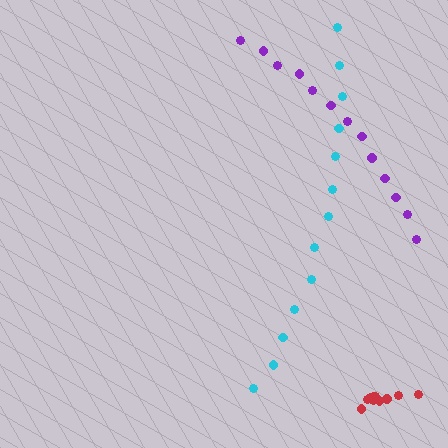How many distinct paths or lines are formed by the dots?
There are 3 distinct paths.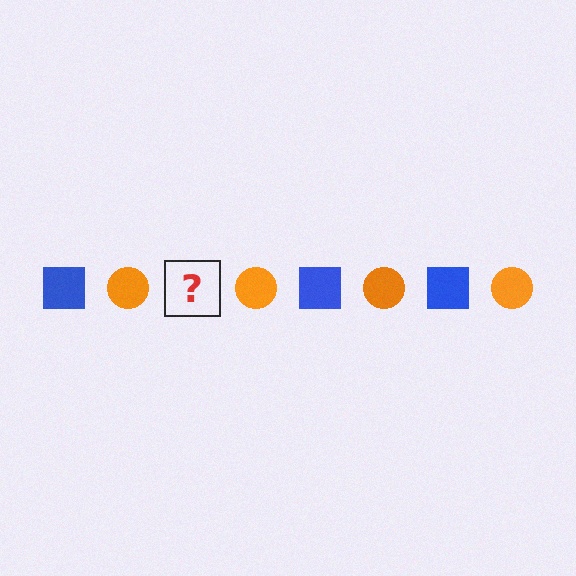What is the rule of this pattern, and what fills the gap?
The rule is that the pattern alternates between blue square and orange circle. The gap should be filled with a blue square.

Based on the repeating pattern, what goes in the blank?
The blank should be a blue square.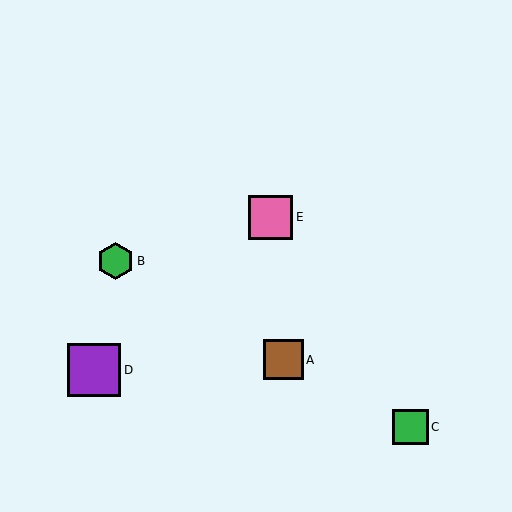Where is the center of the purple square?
The center of the purple square is at (94, 370).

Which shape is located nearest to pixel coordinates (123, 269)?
The green hexagon (labeled B) at (116, 261) is nearest to that location.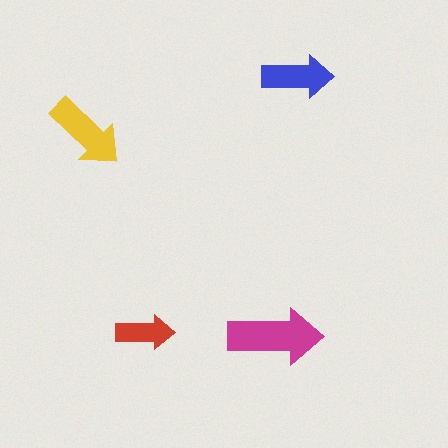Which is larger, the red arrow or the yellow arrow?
The yellow one.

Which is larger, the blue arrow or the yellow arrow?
The yellow one.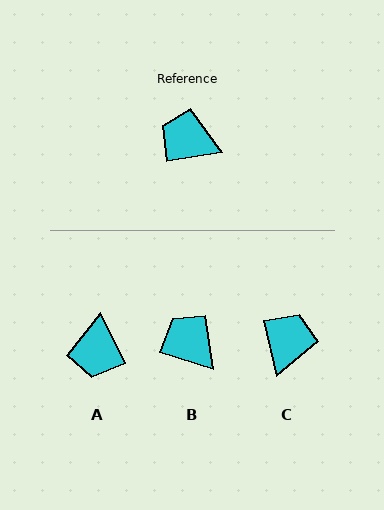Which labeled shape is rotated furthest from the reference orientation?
A, about 107 degrees away.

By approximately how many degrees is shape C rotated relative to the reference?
Approximately 86 degrees clockwise.